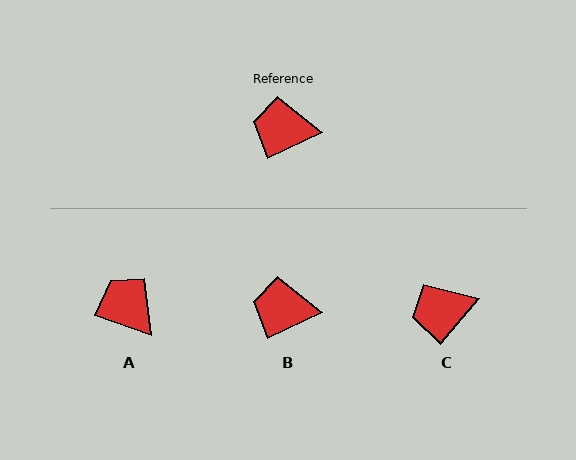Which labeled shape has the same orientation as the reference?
B.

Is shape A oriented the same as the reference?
No, it is off by about 44 degrees.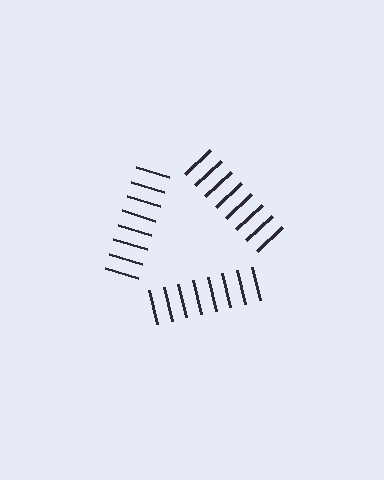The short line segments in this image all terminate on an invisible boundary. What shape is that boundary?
An illusory triangle — the line segments terminate on its edges but no continuous stroke is drawn.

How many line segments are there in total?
24 — 8 along each of the 3 edges.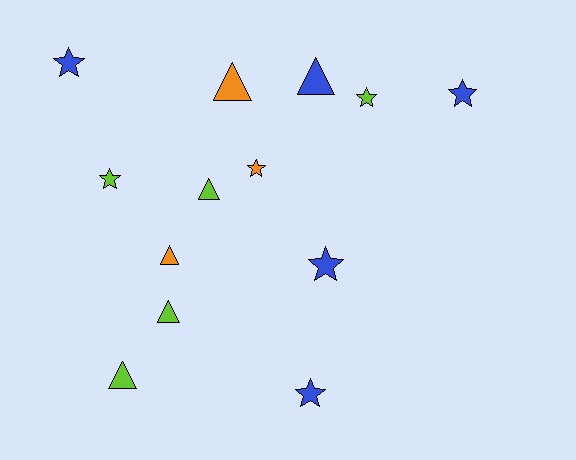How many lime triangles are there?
There are 3 lime triangles.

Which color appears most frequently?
Blue, with 5 objects.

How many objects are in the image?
There are 13 objects.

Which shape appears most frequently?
Star, with 7 objects.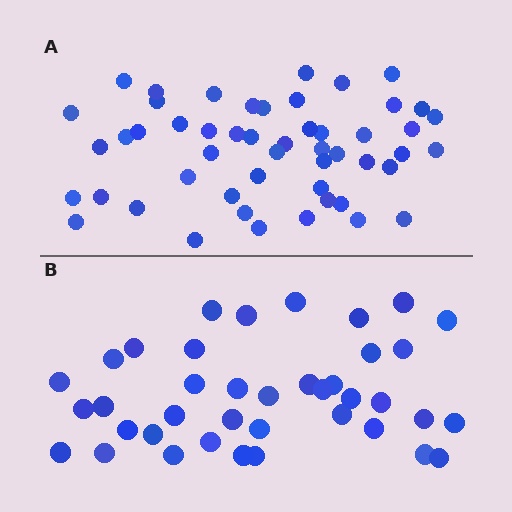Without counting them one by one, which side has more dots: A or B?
Region A (the top region) has more dots.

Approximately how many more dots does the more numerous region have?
Region A has roughly 12 or so more dots than region B.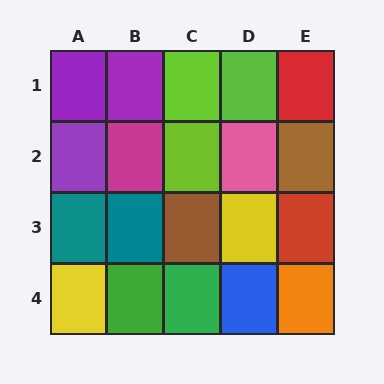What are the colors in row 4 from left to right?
Yellow, green, green, blue, orange.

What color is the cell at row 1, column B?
Purple.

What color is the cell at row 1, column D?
Lime.